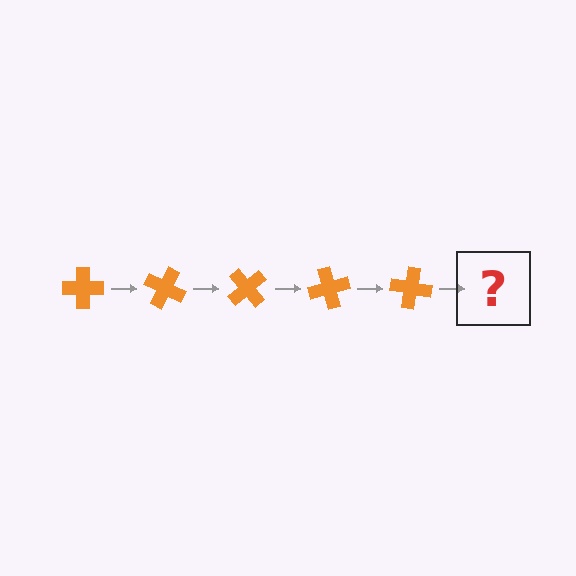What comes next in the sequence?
The next element should be an orange cross rotated 125 degrees.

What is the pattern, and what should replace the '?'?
The pattern is that the cross rotates 25 degrees each step. The '?' should be an orange cross rotated 125 degrees.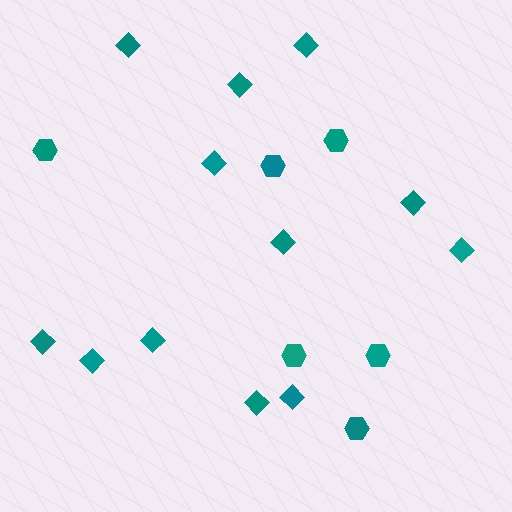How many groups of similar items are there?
There are 2 groups: one group of diamonds (12) and one group of hexagons (6).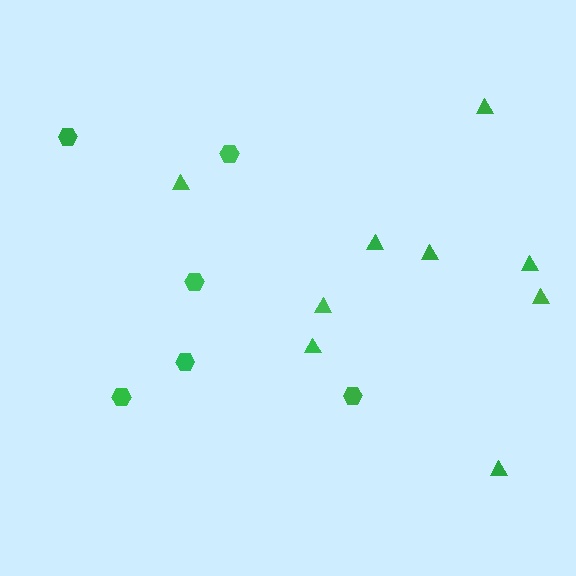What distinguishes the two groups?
There are 2 groups: one group of triangles (9) and one group of hexagons (6).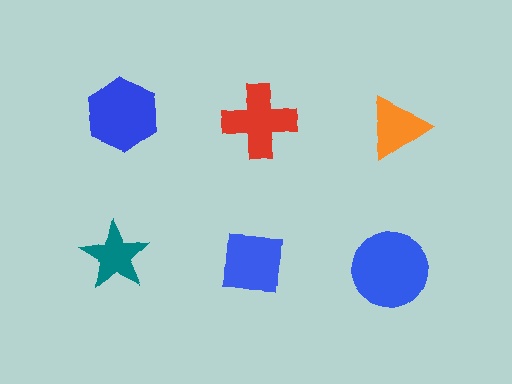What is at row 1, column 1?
A blue hexagon.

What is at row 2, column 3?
A blue circle.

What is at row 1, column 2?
A red cross.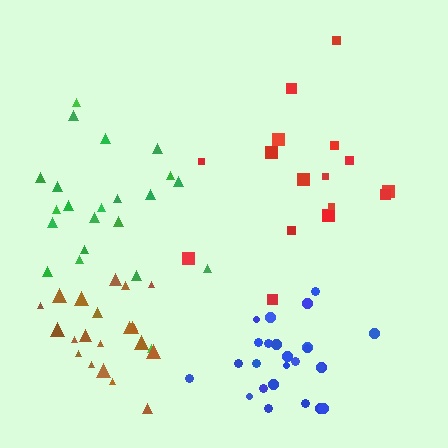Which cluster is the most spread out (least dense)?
Red.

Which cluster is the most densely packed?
Brown.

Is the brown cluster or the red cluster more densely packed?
Brown.